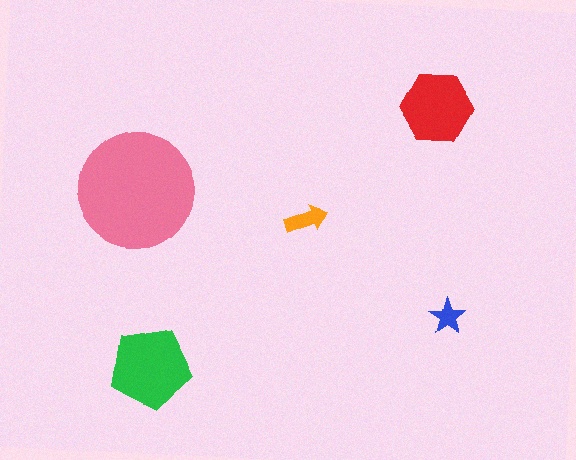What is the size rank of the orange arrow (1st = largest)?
4th.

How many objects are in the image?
There are 5 objects in the image.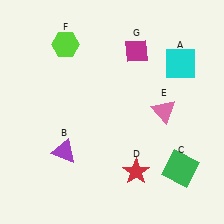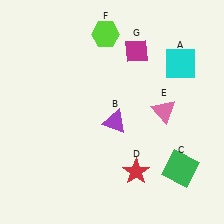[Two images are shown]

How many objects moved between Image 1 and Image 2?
2 objects moved between the two images.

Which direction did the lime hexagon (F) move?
The lime hexagon (F) moved right.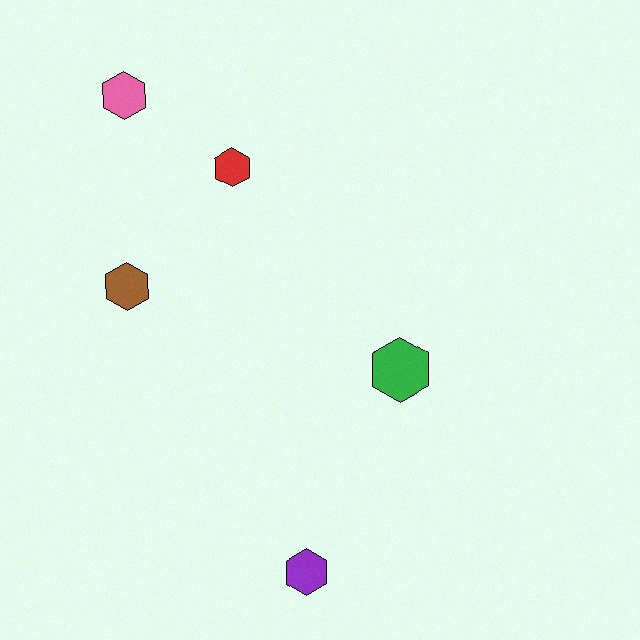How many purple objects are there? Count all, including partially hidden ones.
There is 1 purple object.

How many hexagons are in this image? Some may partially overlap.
There are 5 hexagons.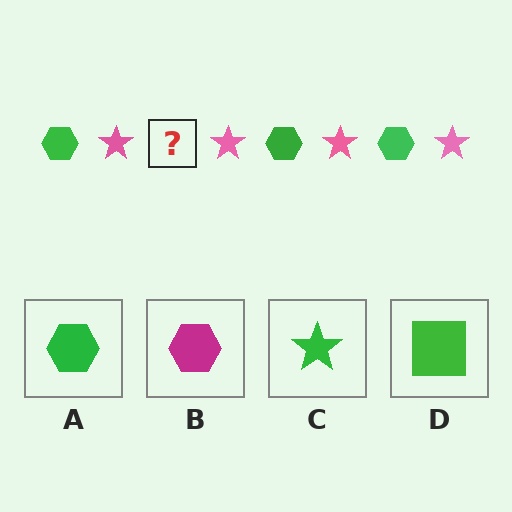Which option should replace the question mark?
Option A.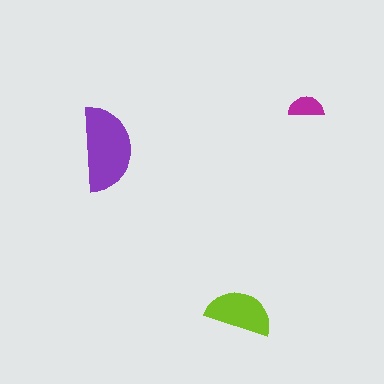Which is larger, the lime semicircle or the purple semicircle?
The purple one.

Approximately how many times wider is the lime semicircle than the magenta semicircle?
About 2 times wider.